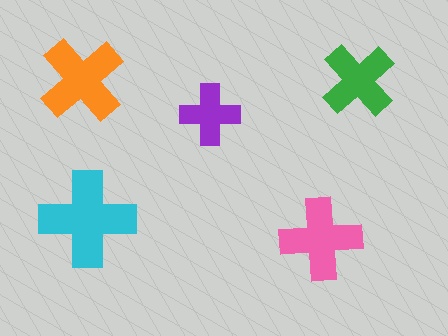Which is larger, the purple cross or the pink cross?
The pink one.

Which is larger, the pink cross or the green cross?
The pink one.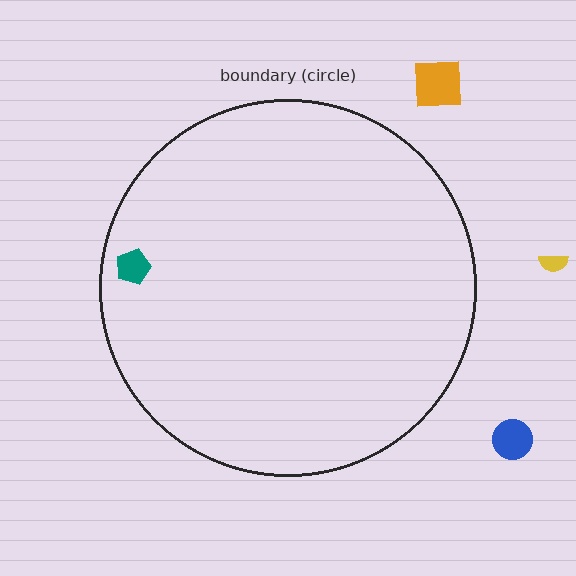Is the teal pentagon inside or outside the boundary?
Inside.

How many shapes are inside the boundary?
1 inside, 3 outside.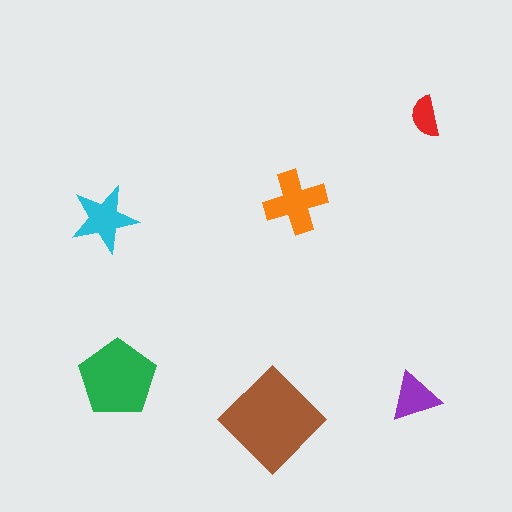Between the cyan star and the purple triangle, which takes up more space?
The cyan star.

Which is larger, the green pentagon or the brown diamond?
The brown diamond.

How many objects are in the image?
There are 6 objects in the image.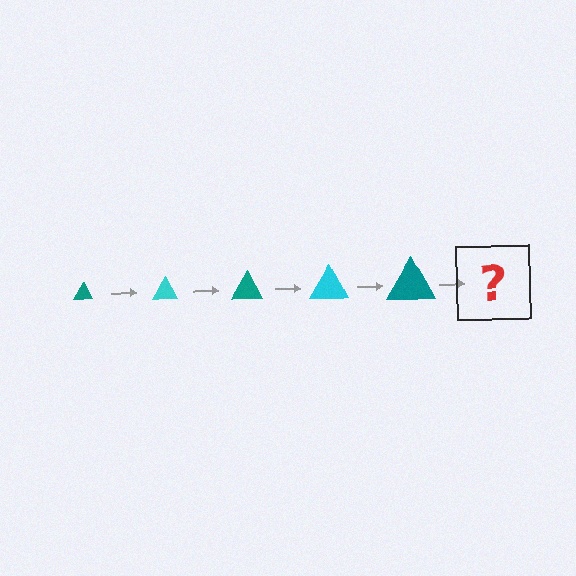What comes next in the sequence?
The next element should be a cyan triangle, larger than the previous one.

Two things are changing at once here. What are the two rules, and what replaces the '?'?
The two rules are that the triangle grows larger each step and the color cycles through teal and cyan. The '?' should be a cyan triangle, larger than the previous one.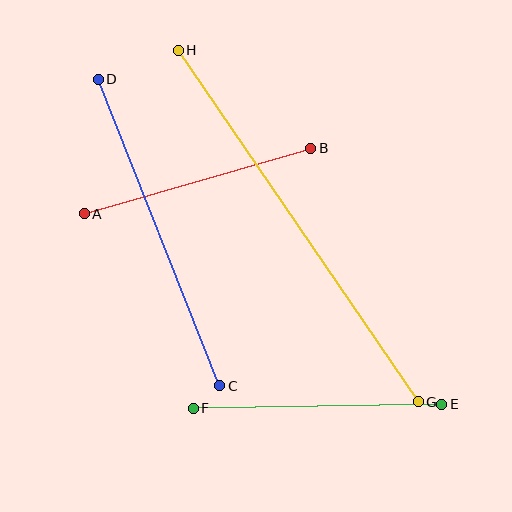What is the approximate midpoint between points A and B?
The midpoint is at approximately (197, 181) pixels.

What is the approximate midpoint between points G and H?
The midpoint is at approximately (298, 226) pixels.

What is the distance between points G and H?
The distance is approximately 425 pixels.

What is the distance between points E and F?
The distance is approximately 249 pixels.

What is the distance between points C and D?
The distance is approximately 329 pixels.